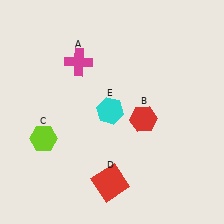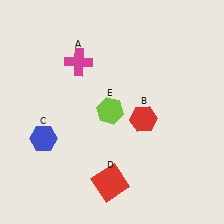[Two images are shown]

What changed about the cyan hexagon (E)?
In Image 1, E is cyan. In Image 2, it changed to lime.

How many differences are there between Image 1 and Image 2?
There are 2 differences between the two images.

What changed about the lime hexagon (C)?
In Image 1, C is lime. In Image 2, it changed to blue.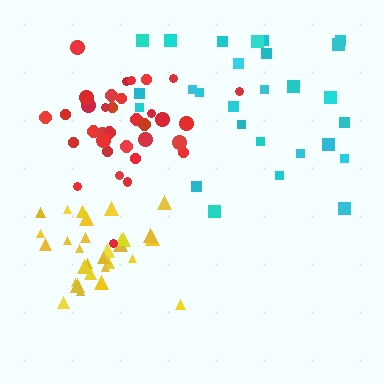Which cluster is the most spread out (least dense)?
Cyan.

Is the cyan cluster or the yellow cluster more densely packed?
Yellow.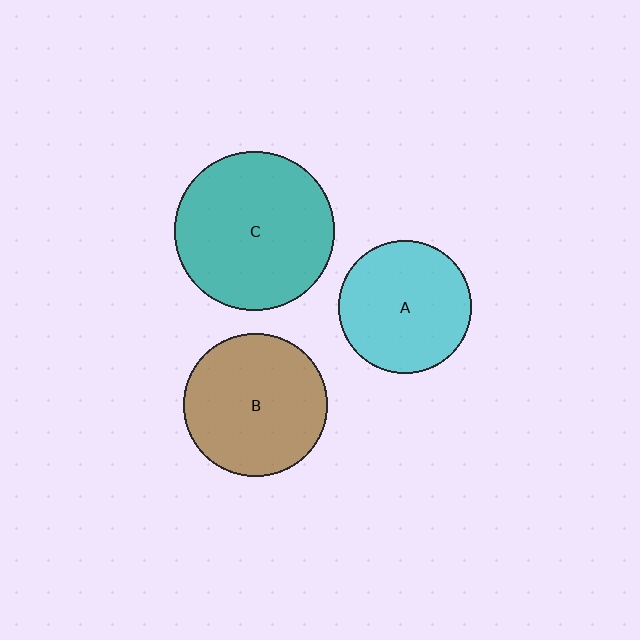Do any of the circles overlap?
No, none of the circles overlap.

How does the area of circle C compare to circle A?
Approximately 1.4 times.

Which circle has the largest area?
Circle C (teal).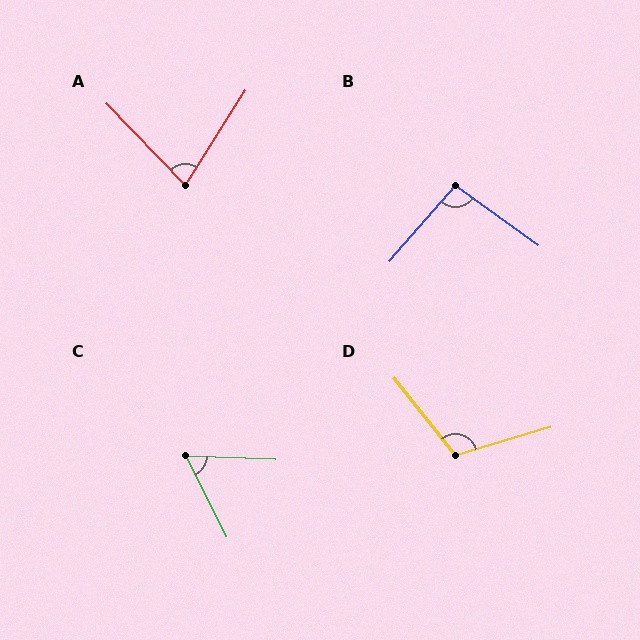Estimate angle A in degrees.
Approximately 77 degrees.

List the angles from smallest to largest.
C (62°), A (77°), B (95°), D (112°).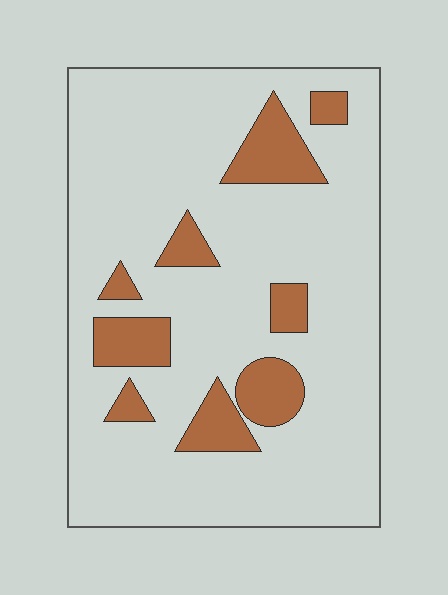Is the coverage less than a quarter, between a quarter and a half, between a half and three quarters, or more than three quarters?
Less than a quarter.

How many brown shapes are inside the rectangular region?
9.